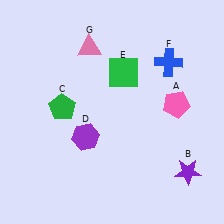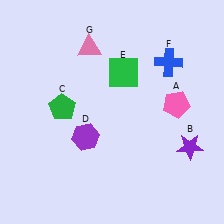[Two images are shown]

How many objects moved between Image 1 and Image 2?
1 object moved between the two images.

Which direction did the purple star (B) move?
The purple star (B) moved up.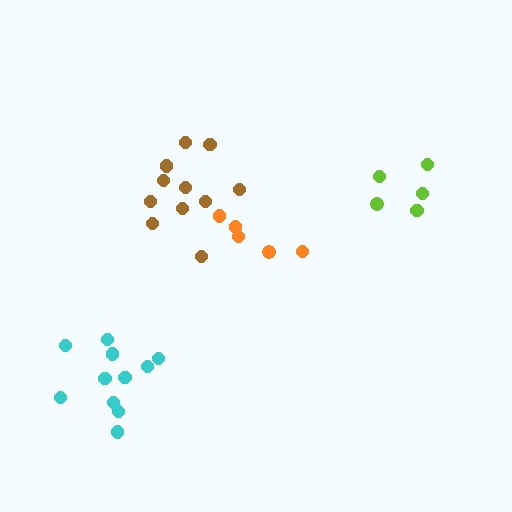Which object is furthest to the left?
The cyan cluster is leftmost.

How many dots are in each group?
Group 1: 11 dots, Group 2: 5 dots, Group 3: 5 dots, Group 4: 11 dots (32 total).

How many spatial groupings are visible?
There are 4 spatial groupings.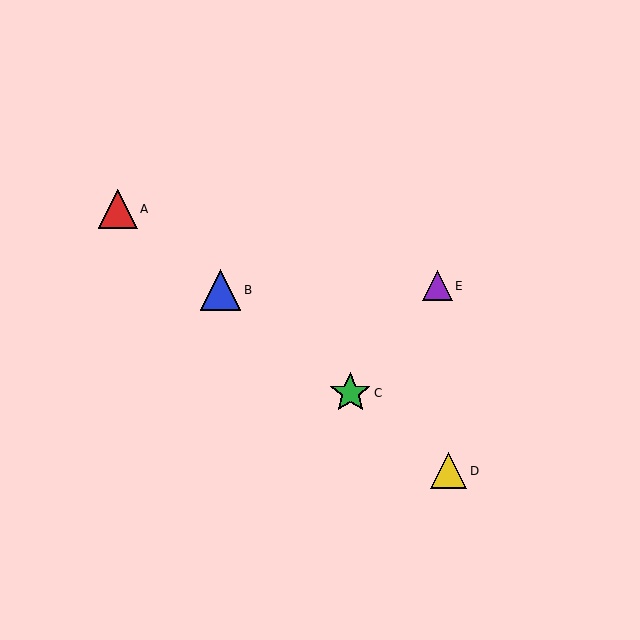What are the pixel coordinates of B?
Object B is at (220, 290).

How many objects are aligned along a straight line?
4 objects (A, B, C, D) are aligned along a straight line.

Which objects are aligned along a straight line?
Objects A, B, C, D are aligned along a straight line.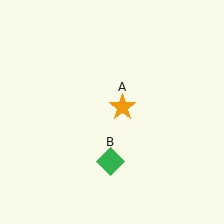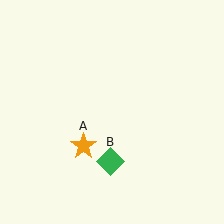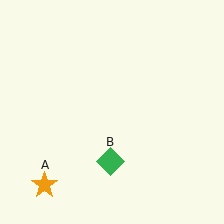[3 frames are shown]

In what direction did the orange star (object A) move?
The orange star (object A) moved down and to the left.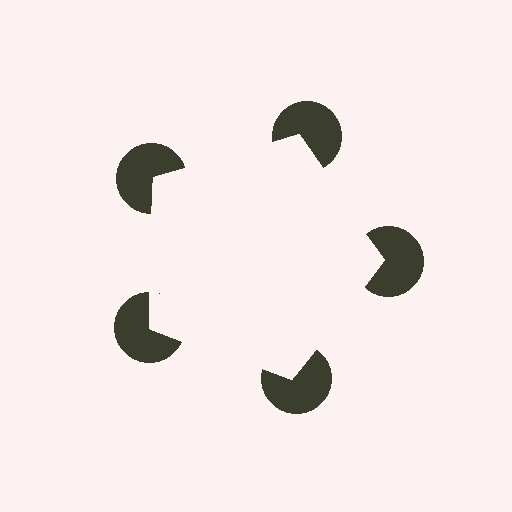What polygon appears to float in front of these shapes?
An illusory pentagon — its edges are inferred from the aligned wedge cuts in the pac-man discs, not physically drawn.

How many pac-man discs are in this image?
There are 5 — one at each vertex of the illusory pentagon.